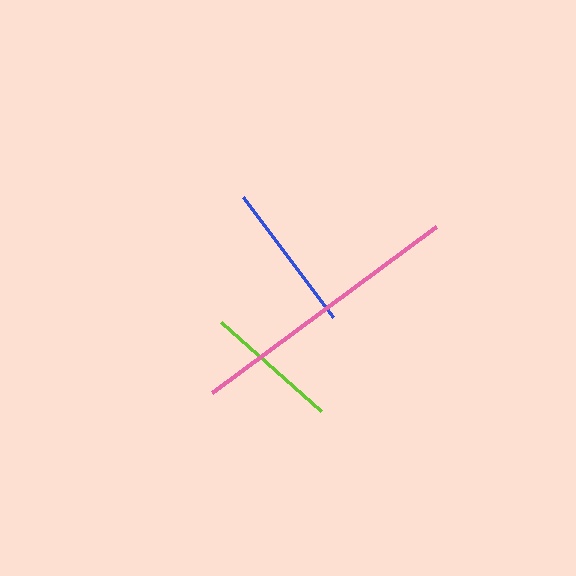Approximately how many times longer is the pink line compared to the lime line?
The pink line is approximately 2.1 times the length of the lime line.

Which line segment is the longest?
The pink line is the longest at approximately 279 pixels.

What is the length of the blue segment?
The blue segment is approximately 150 pixels long.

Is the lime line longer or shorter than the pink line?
The pink line is longer than the lime line.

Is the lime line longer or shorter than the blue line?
The blue line is longer than the lime line.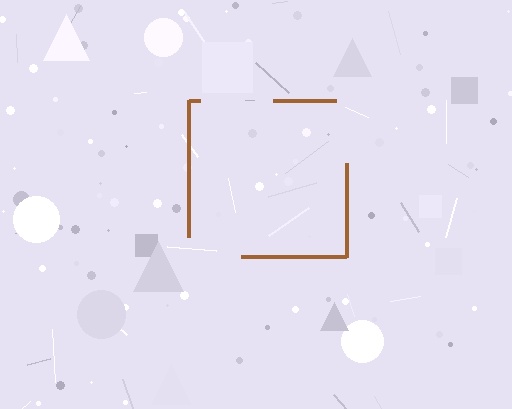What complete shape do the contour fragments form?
The contour fragments form a square.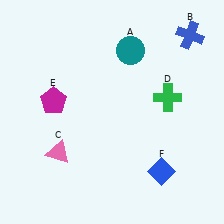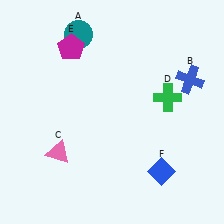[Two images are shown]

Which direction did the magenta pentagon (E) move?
The magenta pentagon (E) moved up.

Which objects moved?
The objects that moved are: the teal circle (A), the blue cross (B), the magenta pentagon (E).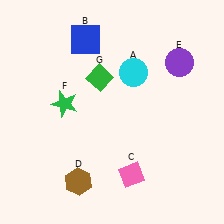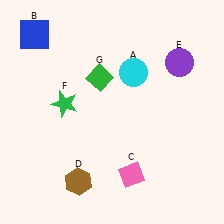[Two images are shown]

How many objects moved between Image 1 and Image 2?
1 object moved between the two images.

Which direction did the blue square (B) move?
The blue square (B) moved left.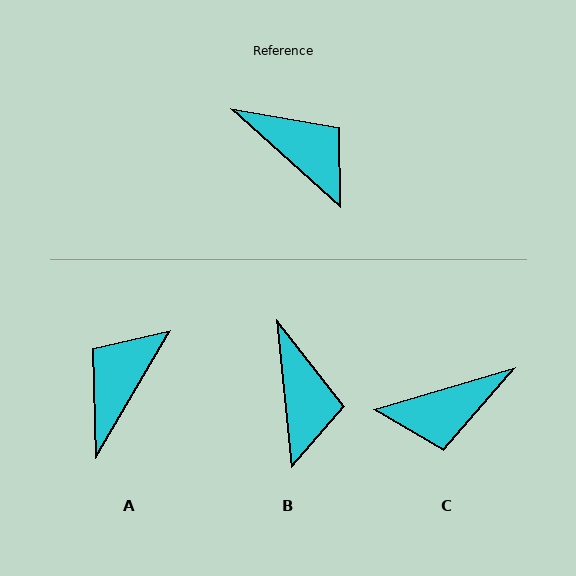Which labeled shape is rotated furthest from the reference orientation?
C, about 122 degrees away.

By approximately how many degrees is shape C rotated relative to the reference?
Approximately 122 degrees clockwise.